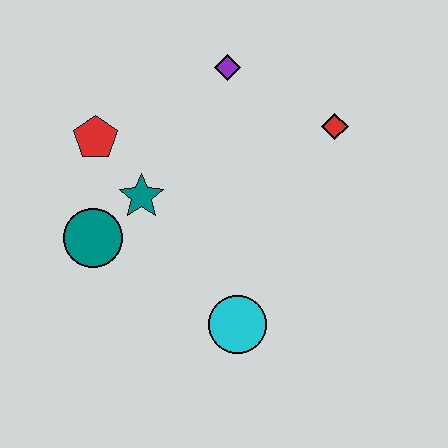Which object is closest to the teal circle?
The teal star is closest to the teal circle.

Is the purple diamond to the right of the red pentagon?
Yes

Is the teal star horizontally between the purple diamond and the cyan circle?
No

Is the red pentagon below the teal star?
No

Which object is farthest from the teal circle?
The red diamond is farthest from the teal circle.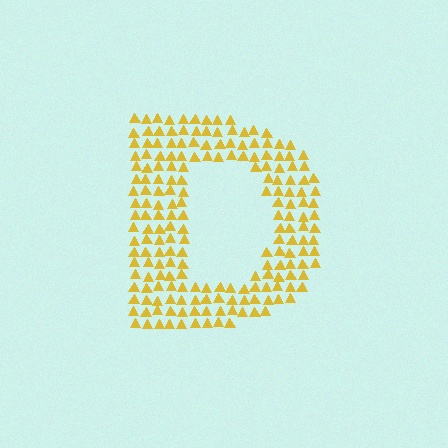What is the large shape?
The large shape is the letter D.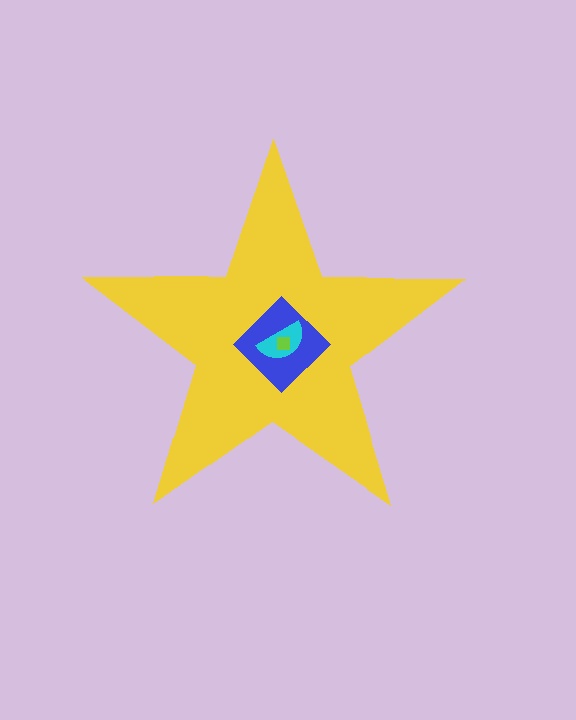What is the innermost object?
The lime square.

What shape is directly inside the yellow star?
The blue diamond.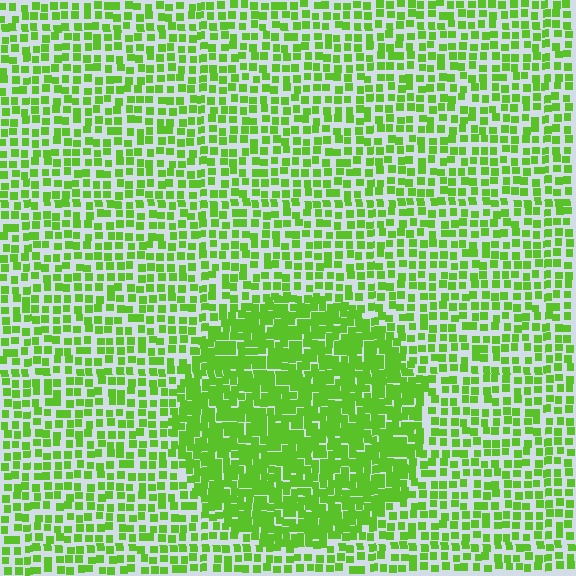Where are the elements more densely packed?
The elements are more densely packed inside the circle boundary.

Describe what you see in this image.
The image contains small lime elements arranged at two different densities. A circle-shaped region is visible where the elements are more densely packed than the surrounding area.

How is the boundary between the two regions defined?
The boundary is defined by a change in element density (approximately 2.0x ratio). All elements are the same color, size, and shape.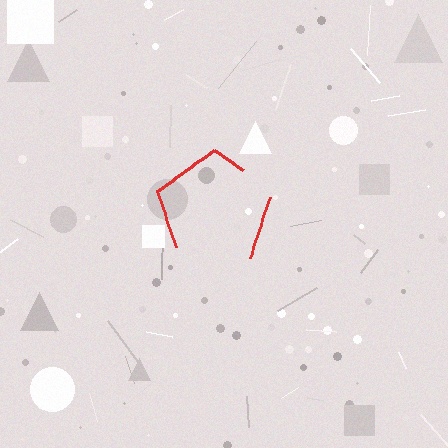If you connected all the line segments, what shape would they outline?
They would outline a pentagon.